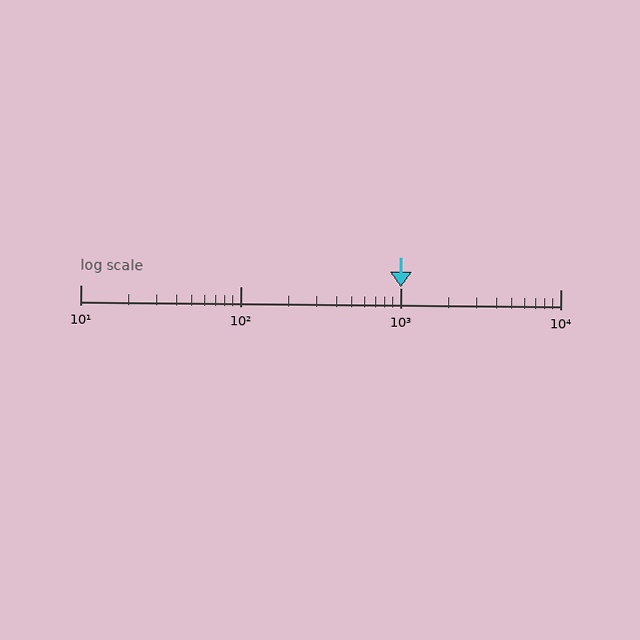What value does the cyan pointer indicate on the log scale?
The pointer indicates approximately 1000.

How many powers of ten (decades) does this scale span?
The scale spans 3 decades, from 10 to 10000.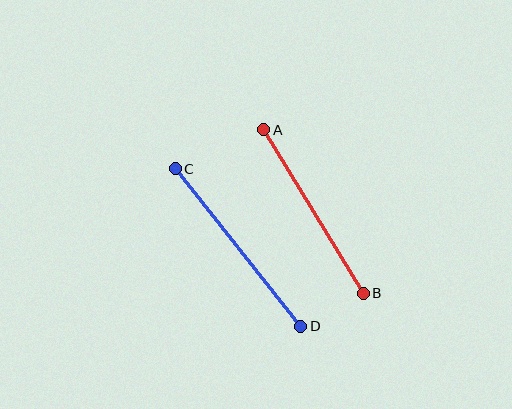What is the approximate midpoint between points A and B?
The midpoint is at approximately (313, 211) pixels.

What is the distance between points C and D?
The distance is approximately 201 pixels.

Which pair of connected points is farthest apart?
Points C and D are farthest apart.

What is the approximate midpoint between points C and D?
The midpoint is at approximately (238, 248) pixels.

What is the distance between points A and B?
The distance is approximately 192 pixels.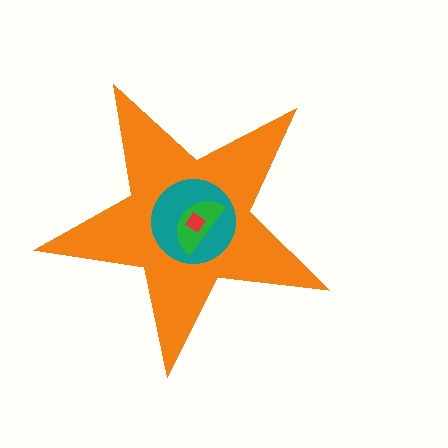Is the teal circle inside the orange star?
Yes.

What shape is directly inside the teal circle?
The green semicircle.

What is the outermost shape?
The orange star.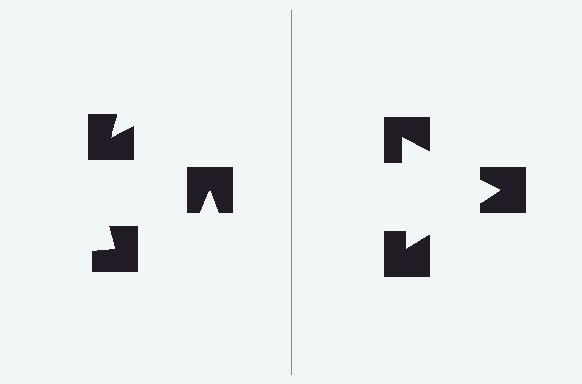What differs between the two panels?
The notched squares are positioned identically on both sides; only the wedge orientations differ. On the right they align to a triangle; on the left they are misaligned.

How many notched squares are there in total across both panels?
6 — 3 on each side.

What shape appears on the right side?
An illusory triangle.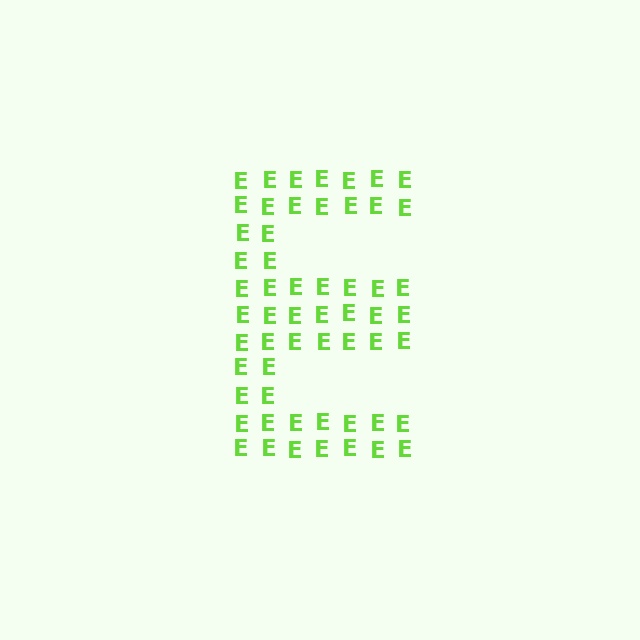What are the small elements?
The small elements are letter E's.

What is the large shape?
The large shape is the letter E.